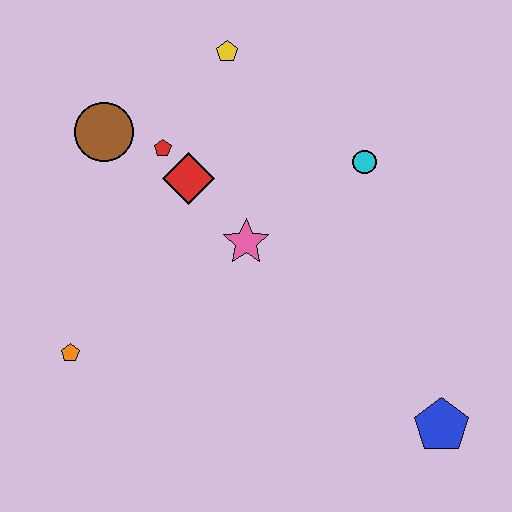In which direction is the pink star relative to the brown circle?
The pink star is to the right of the brown circle.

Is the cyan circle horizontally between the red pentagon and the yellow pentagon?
No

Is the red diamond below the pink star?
No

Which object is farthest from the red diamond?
The blue pentagon is farthest from the red diamond.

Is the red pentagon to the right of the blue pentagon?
No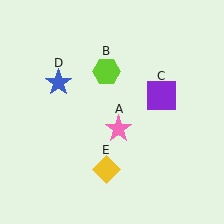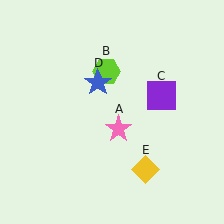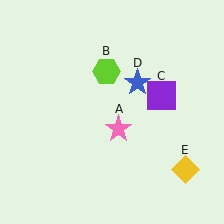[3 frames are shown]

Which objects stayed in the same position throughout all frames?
Pink star (object A) and lime hexagon (object B) and purple square (object C) remained stationary.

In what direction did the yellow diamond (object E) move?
The yellow diamond (object E) moved right.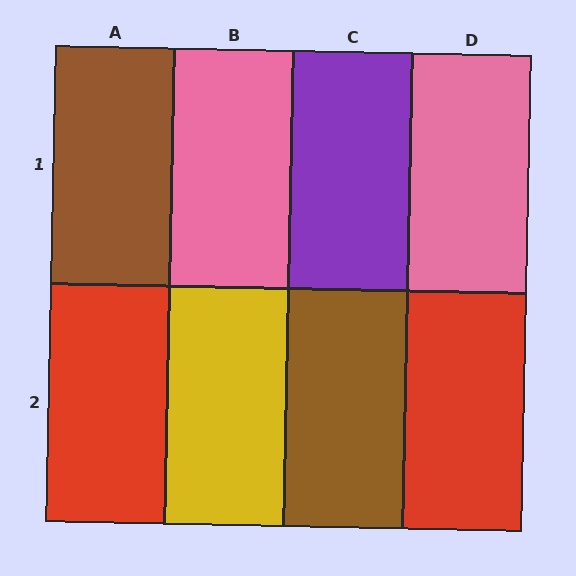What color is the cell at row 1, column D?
Pink.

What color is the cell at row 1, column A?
Brown.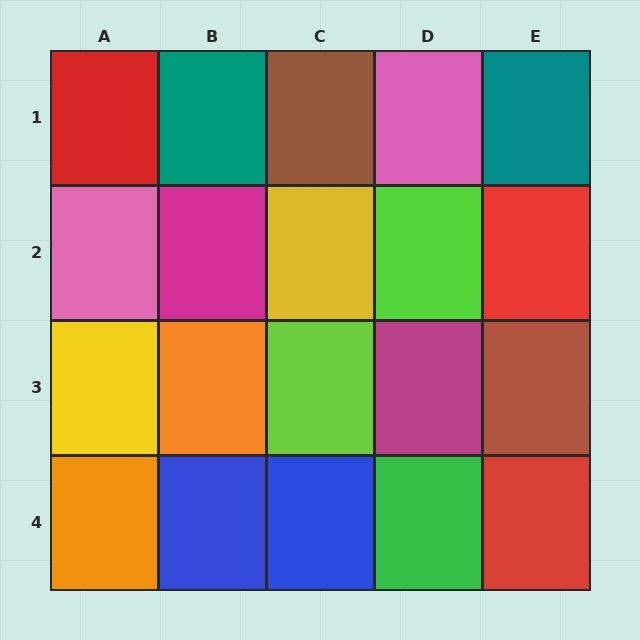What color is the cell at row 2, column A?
Pink.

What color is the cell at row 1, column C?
Brown.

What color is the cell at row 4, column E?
Red.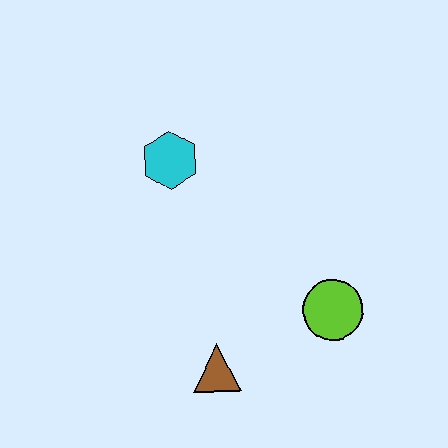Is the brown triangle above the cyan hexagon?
No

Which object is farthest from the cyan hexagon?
The lime circle is farthest from the cyan hexagon.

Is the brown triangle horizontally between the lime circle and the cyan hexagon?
Yes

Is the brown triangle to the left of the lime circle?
Yes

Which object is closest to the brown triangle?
The lime circle is closest to the brown triangle.